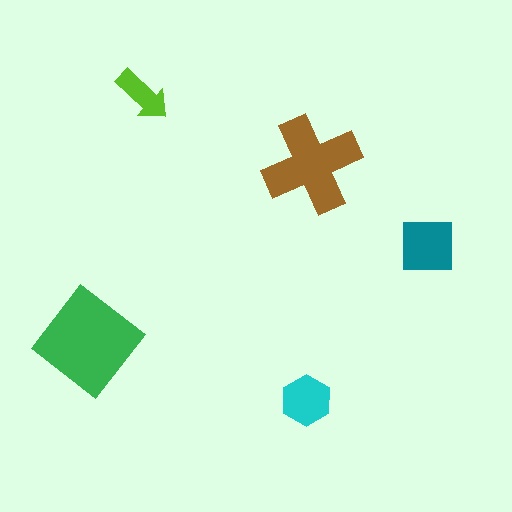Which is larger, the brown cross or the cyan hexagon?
The brown cross.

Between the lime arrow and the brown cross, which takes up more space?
The brown cross.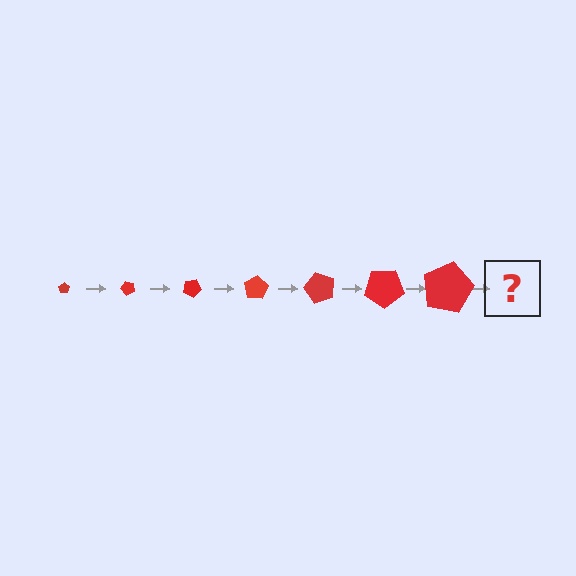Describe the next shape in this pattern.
It should be a pentagon, larger than the previous one and rotated 350 degrees from the start.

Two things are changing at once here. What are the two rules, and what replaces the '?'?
The two rules are that the pentagon grows larger each step and it rotates 50 degrees each step. The '?' should be a pentagon, larger than the previous one and rotated 350 degrees from the start.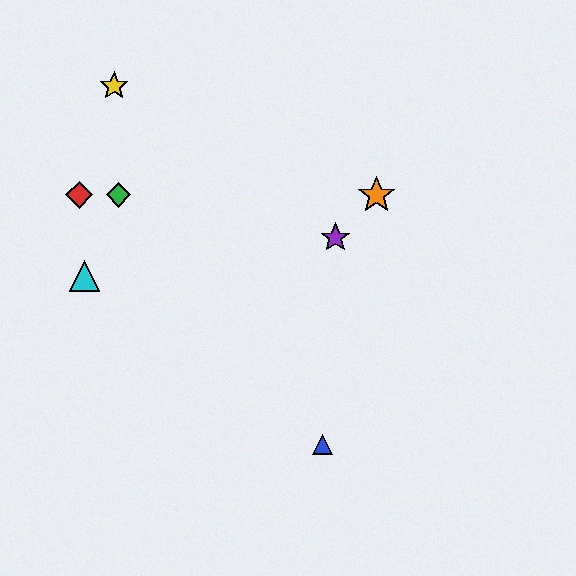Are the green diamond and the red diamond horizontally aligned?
Yes, both are at y≈195.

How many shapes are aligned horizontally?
3 shapes (the red diamond, the green diamond, the orange star) are aligned horizontally.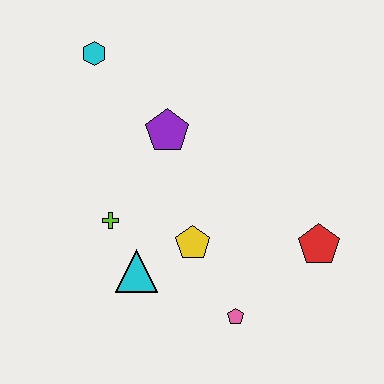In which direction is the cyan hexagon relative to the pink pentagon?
The cyan hexagon is above the pink pentagon.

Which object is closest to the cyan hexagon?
The purple pentagon is closest to the cyan hexagon.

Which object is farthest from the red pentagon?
The cyan hexagon is farthest from the red pentagon.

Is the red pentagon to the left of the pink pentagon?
No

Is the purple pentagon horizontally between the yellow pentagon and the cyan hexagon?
Yes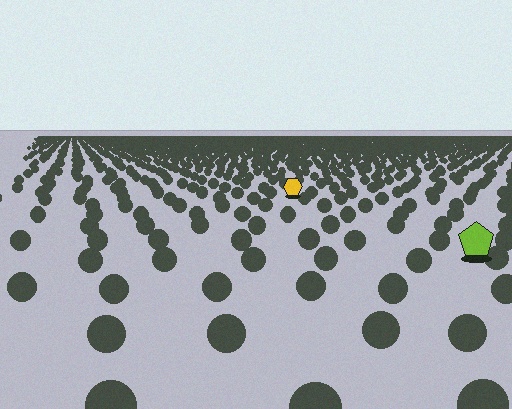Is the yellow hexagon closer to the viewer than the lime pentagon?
No. The lime pentagon is closer — you can tell from the texture gradient: the ground texture is coarser near it.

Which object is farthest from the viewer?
The yellow hexagon is farthest from the viewer. It appears smaller and the ground texture around it is denser.